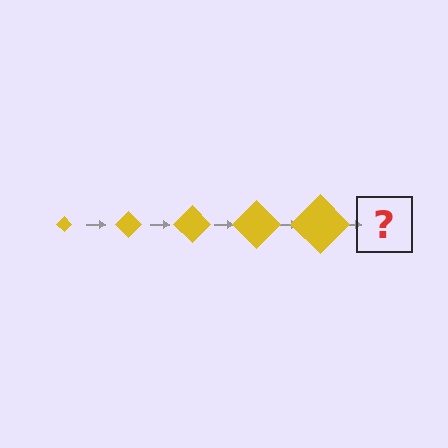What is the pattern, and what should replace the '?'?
The pattern is that the diamond gets progressively larger each step. The '?' should be a yellow diamond, larger than the previous one.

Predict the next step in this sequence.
The next step is a yellow diamond, larger than the previous one.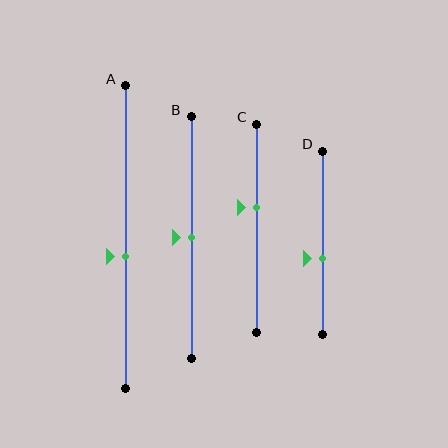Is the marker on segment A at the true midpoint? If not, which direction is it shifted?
No, the marker on segment A is shifted downward by about 6% of the segment length.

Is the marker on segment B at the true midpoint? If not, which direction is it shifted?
Yes, the marker on segment B is at the true midpoint.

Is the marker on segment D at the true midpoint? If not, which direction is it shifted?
No, the marker on segment D is shifted downward by about 8% of the segment length.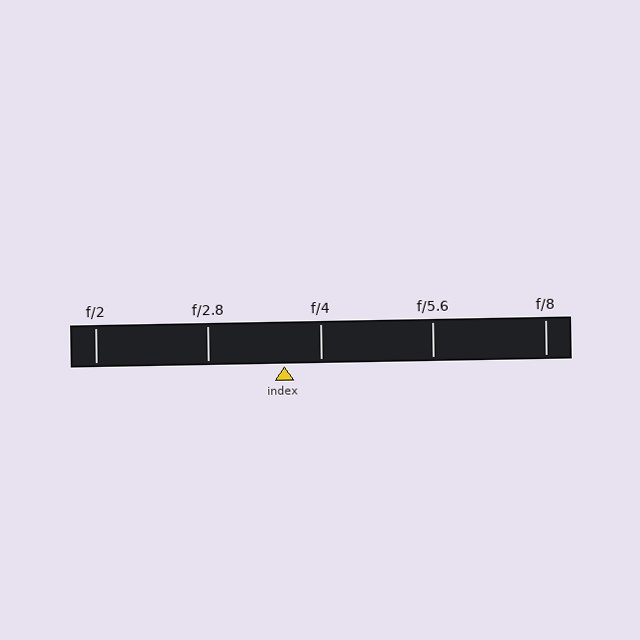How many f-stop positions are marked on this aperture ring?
There are 5 f-stop positions marked.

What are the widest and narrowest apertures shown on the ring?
The widest aperture shown is f/2 and the narrowest is f/8.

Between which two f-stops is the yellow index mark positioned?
The index mark is between f/2.8 and f/4.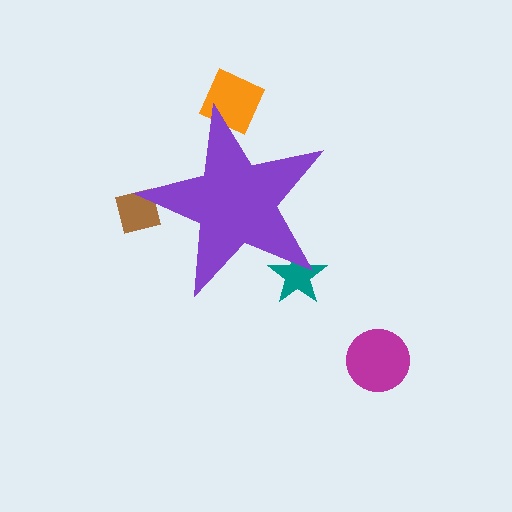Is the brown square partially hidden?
Yes, the brown square is partially hidden behind the purple star.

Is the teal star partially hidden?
Yes, the teal star is partially hidden behind the purple star.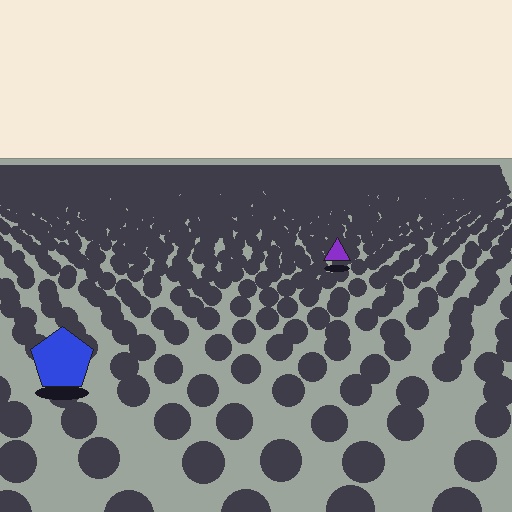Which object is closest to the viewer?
The blue pentagon is closest. The texture marks near it are larger and more spread out.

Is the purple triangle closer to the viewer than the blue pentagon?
No. The blue pentagon is closer — you can tell from the texture gradient: the ground texture is coarser near it.